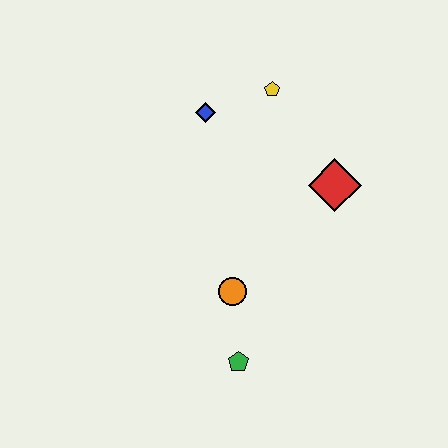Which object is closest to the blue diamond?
The yellow pentagon is closest to the blue diamond.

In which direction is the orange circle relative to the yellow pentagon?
The orange circle is below the yellow pentagon.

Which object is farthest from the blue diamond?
The green pentagon is farthest from the blue diamond.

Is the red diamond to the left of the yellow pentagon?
No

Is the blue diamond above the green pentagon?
Yes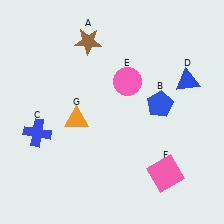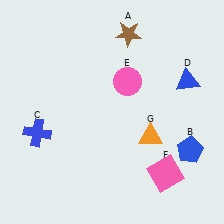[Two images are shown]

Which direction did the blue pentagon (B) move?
The blue pentagon (B) moved down.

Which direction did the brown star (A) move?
The brown star (A) moved right.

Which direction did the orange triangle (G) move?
The orange triangle (G) moved right.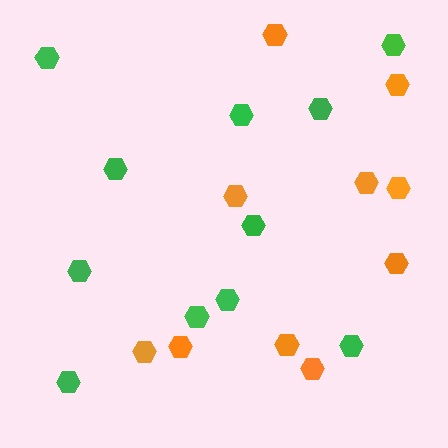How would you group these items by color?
There are 2 groups: one group of green hexagons (11) and one group of orange hexagons (10).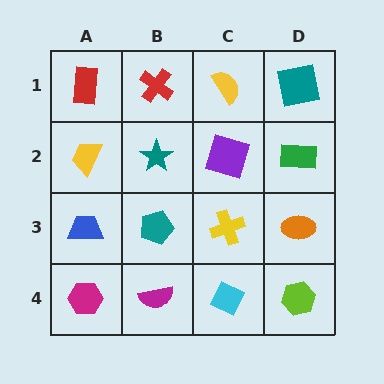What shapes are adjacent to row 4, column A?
A blue trapezoid (row 3, column A), a magenta semicircle (row 4, column B).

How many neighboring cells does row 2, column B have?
4.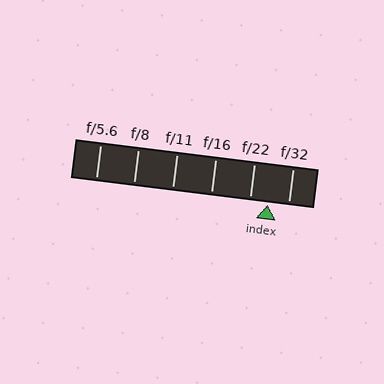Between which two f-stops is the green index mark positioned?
The index mark is between f/22 and f/32.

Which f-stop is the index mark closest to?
The index mark is closest to f/22.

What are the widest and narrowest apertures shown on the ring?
The widest aperture shown is f/5.6 and the narrowest is f/32.